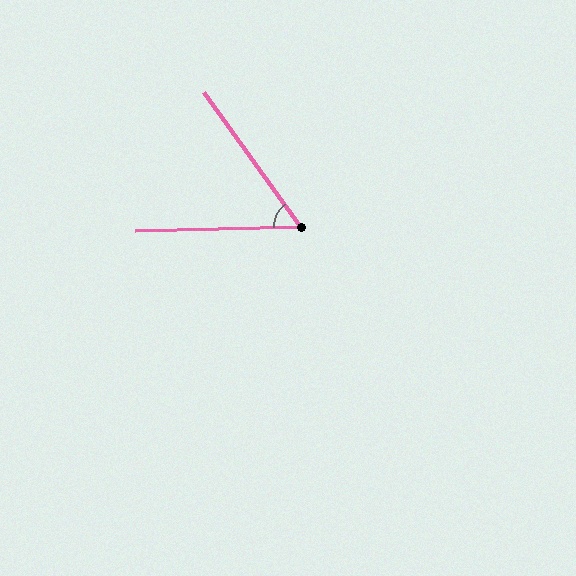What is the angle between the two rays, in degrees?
Approximately 56 degrees.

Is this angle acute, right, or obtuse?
It is acute.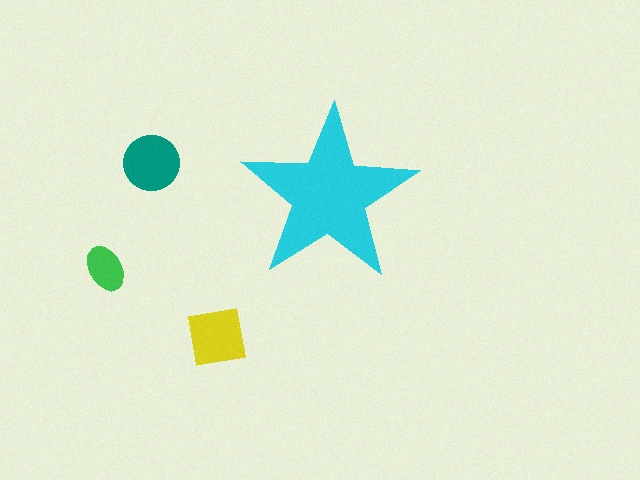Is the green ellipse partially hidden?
No, the green ellipse is fully visible.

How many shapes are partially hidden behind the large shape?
0 shapes are partially hidden.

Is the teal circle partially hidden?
No, the teal circle is fully visible.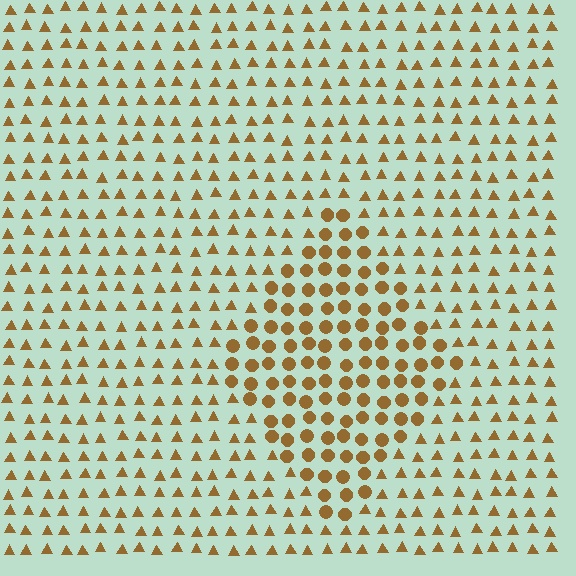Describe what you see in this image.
The image is filled with small brown elements arranged in a uniform grid. A diamond-shaped region contains circles, while the surrounding area contains triangles. The boundary is defined purely by the change in element shape.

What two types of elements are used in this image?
The image uses circles inside the diamond region and triangles outside it.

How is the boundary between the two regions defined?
The boundary is defined by a change in element shape: circles inside vs. triangles outside. All elements share the same color and spacing.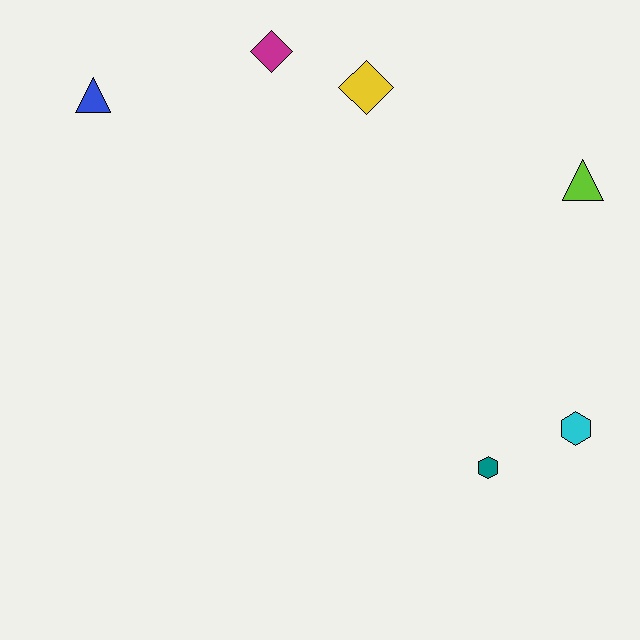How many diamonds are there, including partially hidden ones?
There are 2 diamonds.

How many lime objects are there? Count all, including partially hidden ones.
There is 1 lime object.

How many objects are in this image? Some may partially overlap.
There are 6 objects.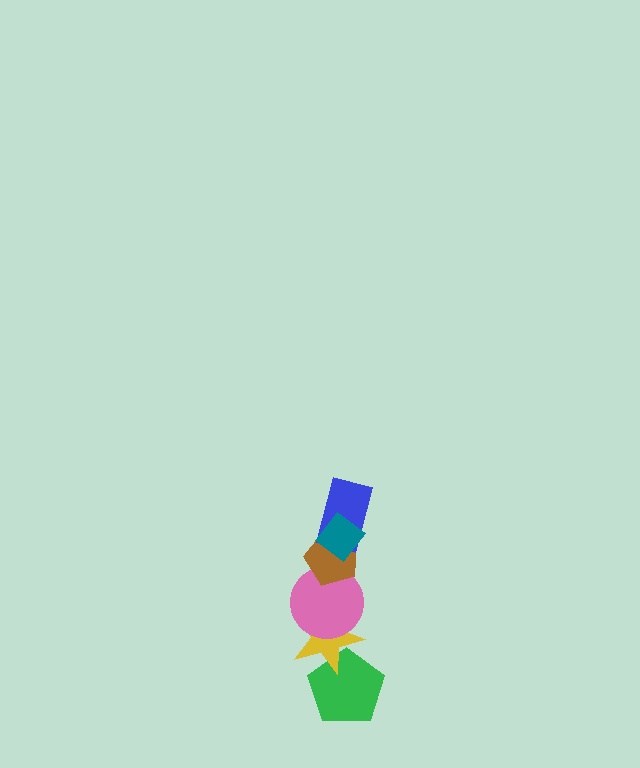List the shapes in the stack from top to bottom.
From top to bottom: the teal diamond, the blue rectangle, the brown pentagon, the pink circle, the yellow star, the green pentagon.